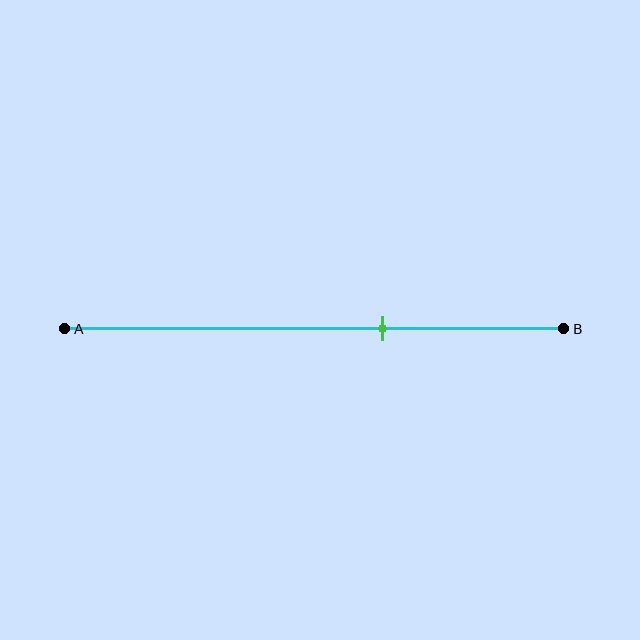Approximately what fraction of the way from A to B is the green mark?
The green mark is approximately 65% of the way from A to B.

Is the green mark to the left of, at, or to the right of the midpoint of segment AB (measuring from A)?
The green mark is to the right of the midpoint of segment AB.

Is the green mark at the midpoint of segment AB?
No, the mark is at about 65% from A, not at the 50% midpoint.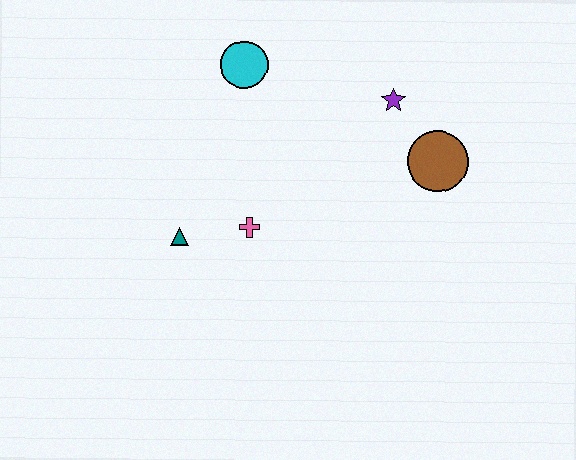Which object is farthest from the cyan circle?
The brown circle is farthest from the cyan circle.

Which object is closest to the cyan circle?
The purple star is closest to the cyan circle.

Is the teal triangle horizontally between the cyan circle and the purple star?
No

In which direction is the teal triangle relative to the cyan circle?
The teal triangle is below the cyan circle.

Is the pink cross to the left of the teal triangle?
No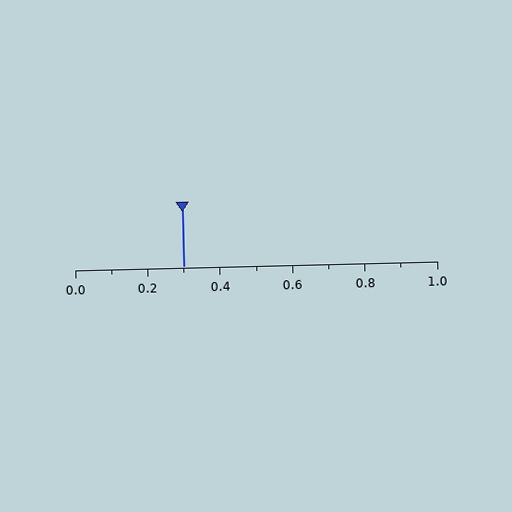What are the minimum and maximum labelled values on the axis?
The axis runs from 0.0 to 1.0.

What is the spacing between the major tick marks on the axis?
The major ticks are spaced 0.2 apart.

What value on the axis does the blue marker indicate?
The marker indicates approximately 0.3.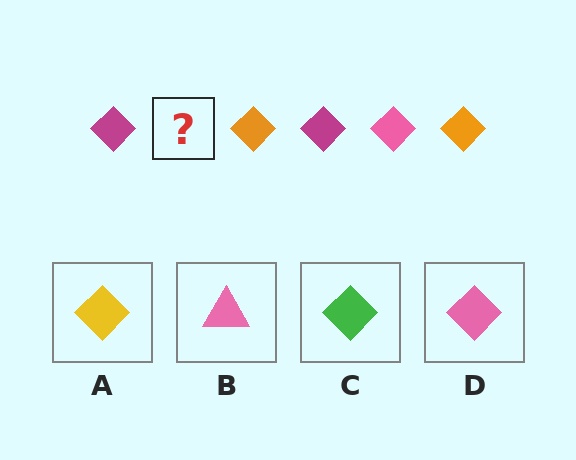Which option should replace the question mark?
Option D.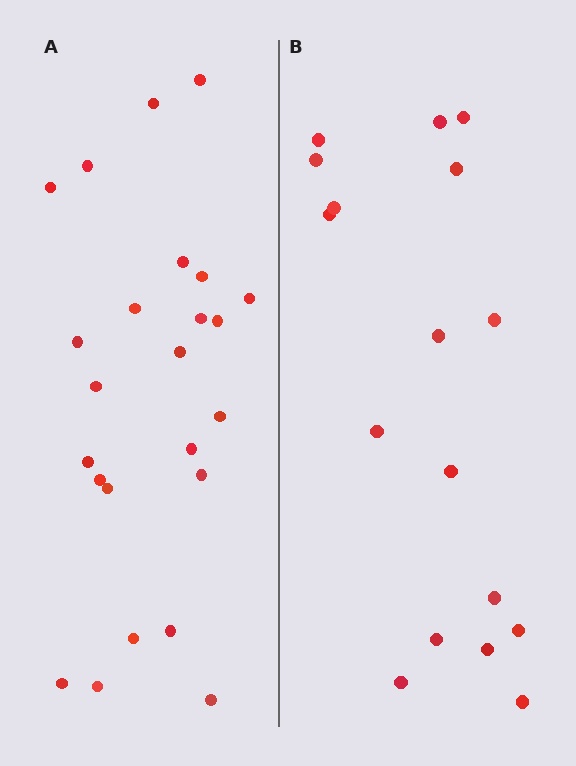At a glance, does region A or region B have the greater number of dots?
Region A (the left region) has more dots.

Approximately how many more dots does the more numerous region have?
Region A has roughly 8 or so more dots than region B.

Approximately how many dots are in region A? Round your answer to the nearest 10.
About 20 dots. (The exact count is 24, which rounds to 20.)